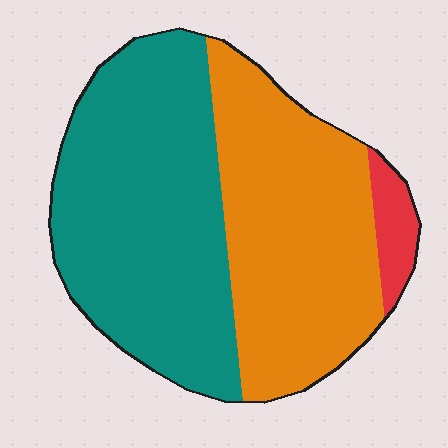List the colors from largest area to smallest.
From largest to smallest: teal, orange, red.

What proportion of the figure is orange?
Orange takes up about two fifths (2/5) of the figure.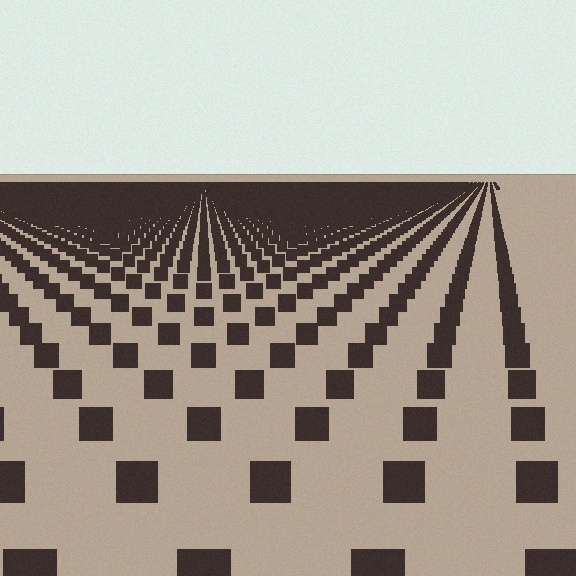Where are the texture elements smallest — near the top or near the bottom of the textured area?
Near the top.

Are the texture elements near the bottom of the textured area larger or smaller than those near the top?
Larger. Near the bottom, elements are closer to the viewer and appear at a bigger on-screen size.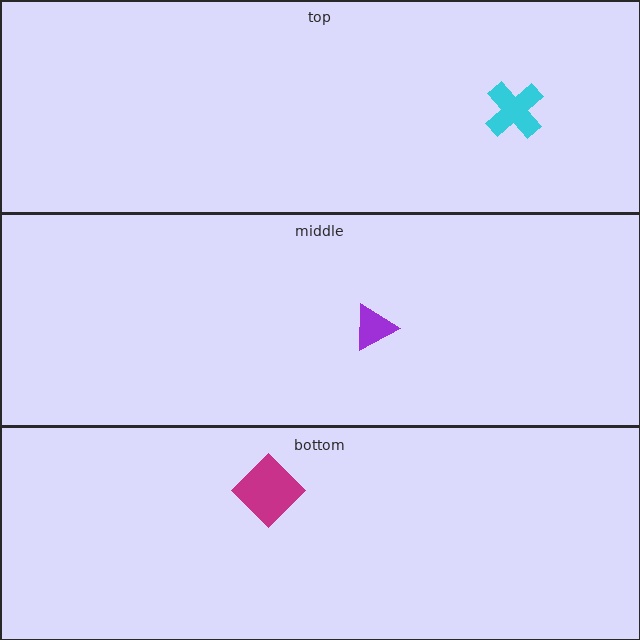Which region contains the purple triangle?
The middle region.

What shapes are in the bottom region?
The magenta diamond.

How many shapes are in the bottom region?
1.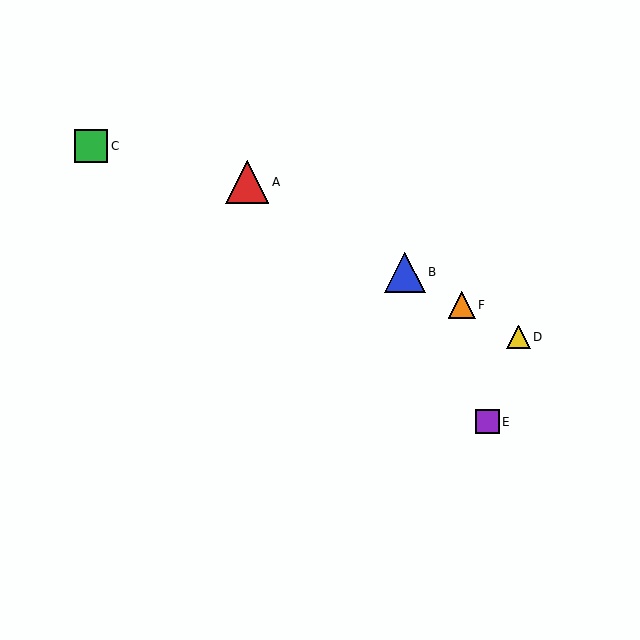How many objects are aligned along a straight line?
4 objects (A, B, D, F) are aligned along a straight line.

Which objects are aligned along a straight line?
Objects A, B, D, F are aligned along a straight line.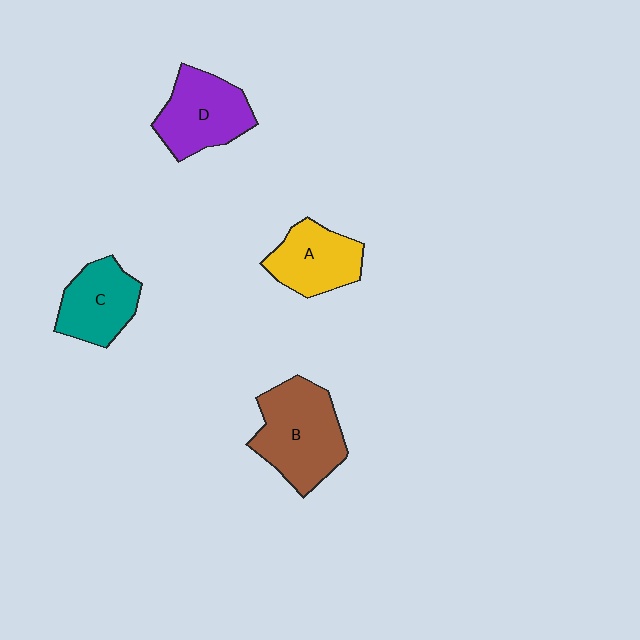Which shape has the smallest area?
Shape A (yellow).